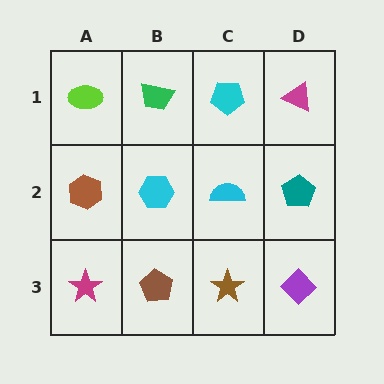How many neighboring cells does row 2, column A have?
3.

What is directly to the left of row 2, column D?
A cyan semicircle.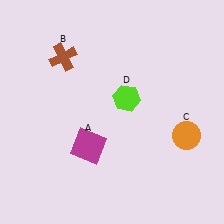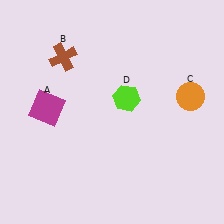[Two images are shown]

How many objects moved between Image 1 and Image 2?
2 objects moved between the two images.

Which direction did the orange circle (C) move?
The orange circle (C) moved up.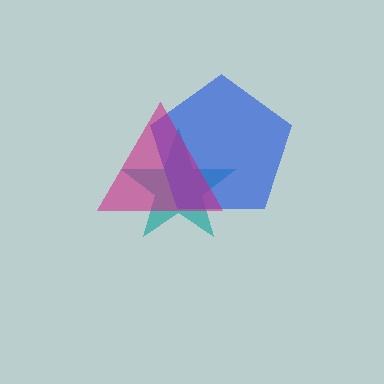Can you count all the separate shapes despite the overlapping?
Yes, there are 3 separate shapes.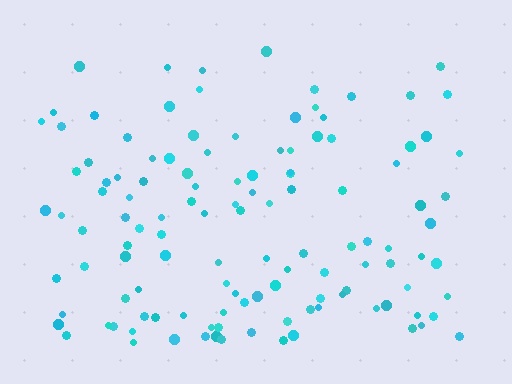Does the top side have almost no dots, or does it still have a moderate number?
Still a moderate number, just noticeably fewer than the bottom.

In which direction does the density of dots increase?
From top to bottom, with the bottom side densest.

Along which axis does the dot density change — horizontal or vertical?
Vertical.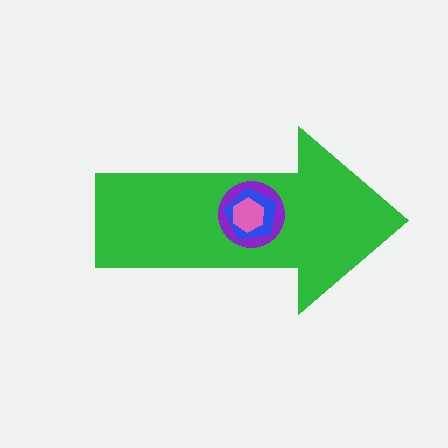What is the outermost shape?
The green arrow.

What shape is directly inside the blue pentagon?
The pink hexagon.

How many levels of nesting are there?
4.